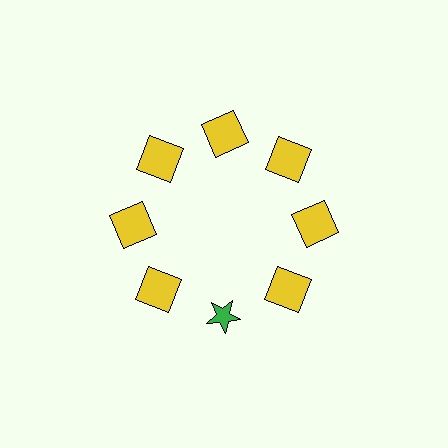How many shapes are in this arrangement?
There are 8 shapes arranged in a ring pattern.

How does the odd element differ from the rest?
It differs in both color (green instead of yellow) and shape (star instead of square).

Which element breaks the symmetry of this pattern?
The green star at roughly the 6 o'clock position breaks the symmetry. All other shapes are yellow squares.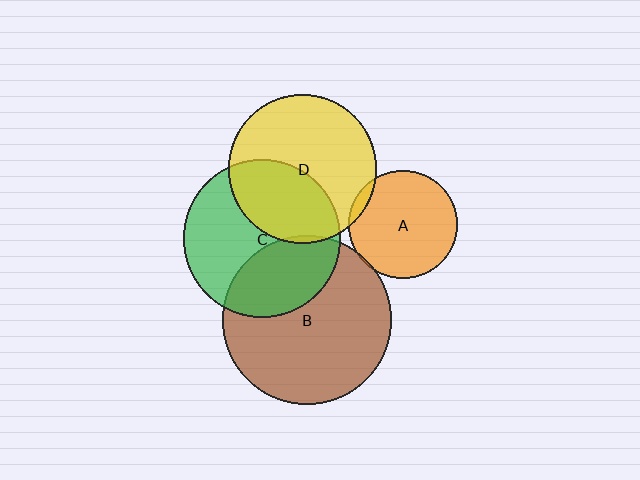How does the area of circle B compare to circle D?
Approximately 1.3 times.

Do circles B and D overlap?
Yes.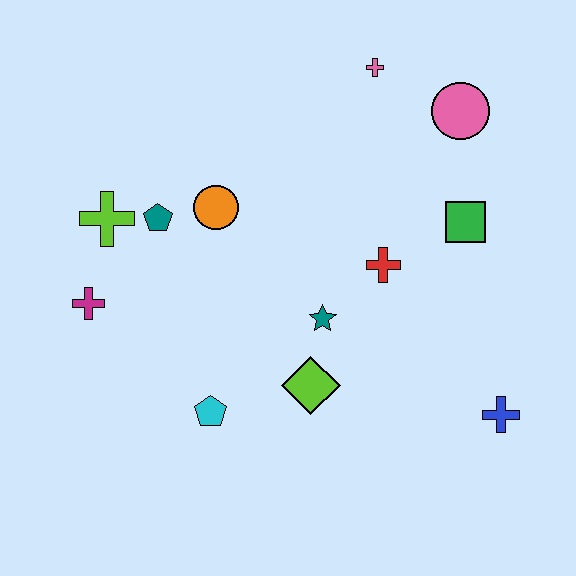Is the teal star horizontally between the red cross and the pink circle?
No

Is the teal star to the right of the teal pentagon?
Yes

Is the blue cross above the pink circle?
No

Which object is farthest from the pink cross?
The cyan pentagon is farthest from the pink cross.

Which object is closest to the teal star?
The lime diamond is closest to the teal star.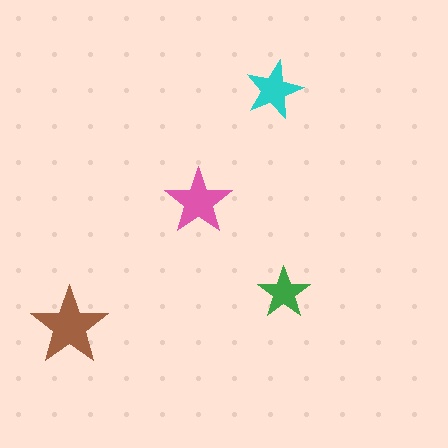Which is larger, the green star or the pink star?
The pink one.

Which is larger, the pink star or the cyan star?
The pink one.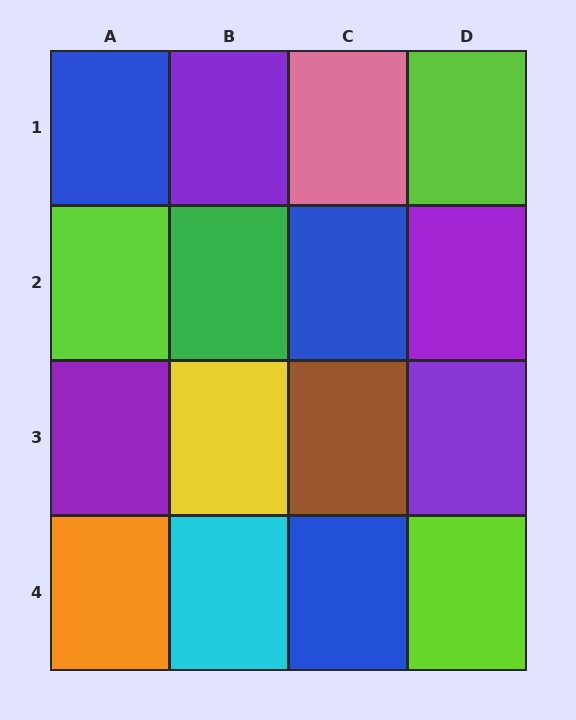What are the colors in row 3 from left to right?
Purple, yellow, brown, purple.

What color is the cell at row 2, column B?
Green.